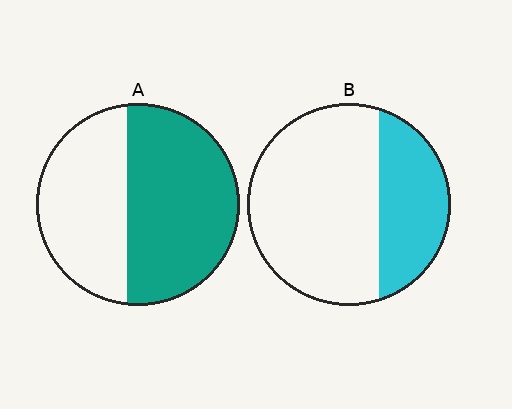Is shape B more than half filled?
No.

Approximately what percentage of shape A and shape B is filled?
A is approximately 55% and B is approximately 30%.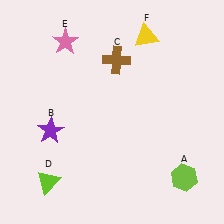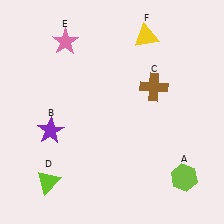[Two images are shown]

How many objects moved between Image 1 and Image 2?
1 object moved between the two images.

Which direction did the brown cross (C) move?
The brown cross (C) moved right.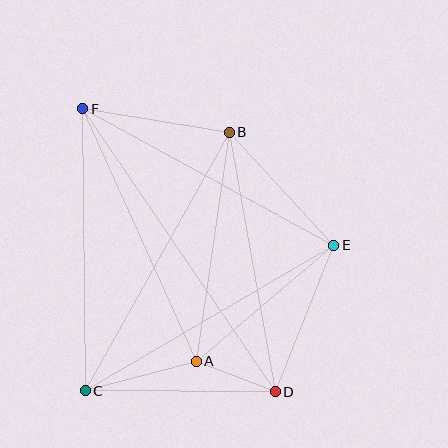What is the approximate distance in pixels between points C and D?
The distance between C and D is approximately 190 pixels.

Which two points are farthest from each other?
Points D and F are farthest from each other.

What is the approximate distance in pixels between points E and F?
The distance between E and F is approximately 286 pixels.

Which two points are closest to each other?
Points A and D are closest to each other.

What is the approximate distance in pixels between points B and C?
The distance between B and C is approximately 296 pixels.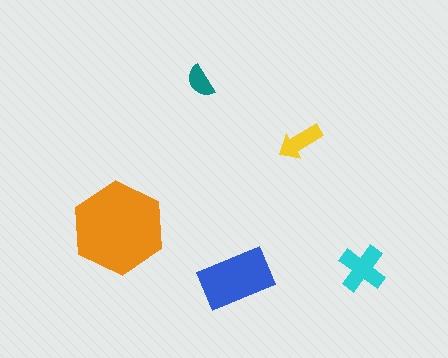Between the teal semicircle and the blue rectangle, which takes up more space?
The blue rectangle.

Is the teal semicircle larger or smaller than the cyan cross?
Smaller.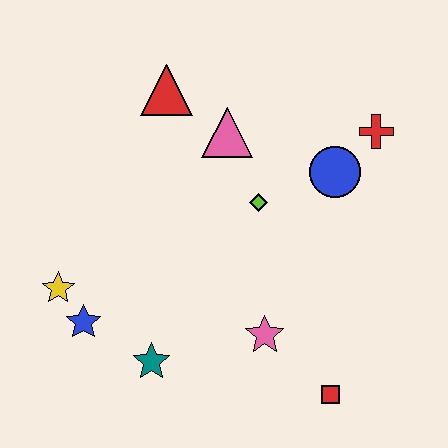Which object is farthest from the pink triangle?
The red square is farthest from the pink triangle.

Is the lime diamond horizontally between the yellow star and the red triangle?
No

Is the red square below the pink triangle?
Yes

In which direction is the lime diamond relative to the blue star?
The lime diamond is to the right of the blue star.